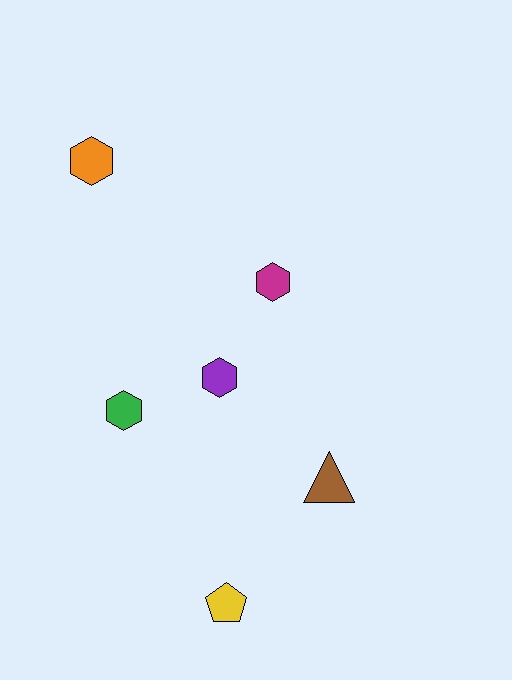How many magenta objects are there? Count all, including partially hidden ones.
There is 1 magenta object.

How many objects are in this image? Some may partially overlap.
There are 6 objects.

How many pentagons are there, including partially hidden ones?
There is 1 pentagon.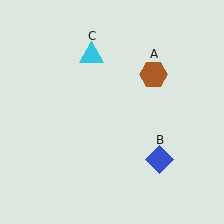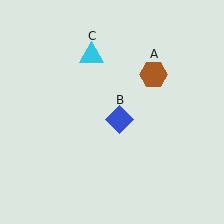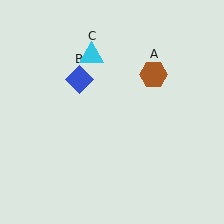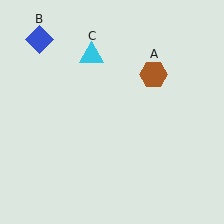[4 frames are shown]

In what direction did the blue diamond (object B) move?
The blue diamond (object B) moved up and to the left.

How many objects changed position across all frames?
1 object changed position: blue diamond (object B).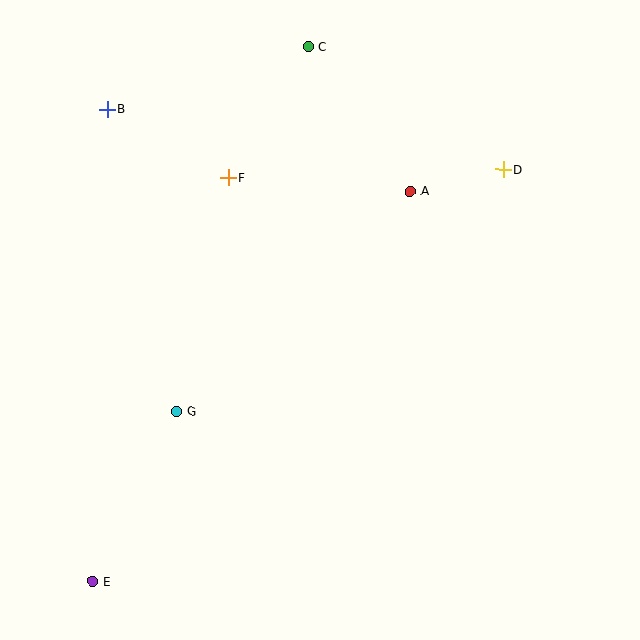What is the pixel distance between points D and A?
The distance between D and A is 96 pixels.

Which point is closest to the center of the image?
Point A at (410, 191) is closest to the center.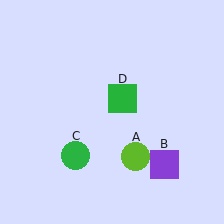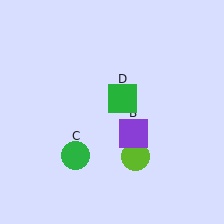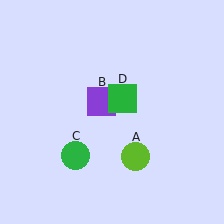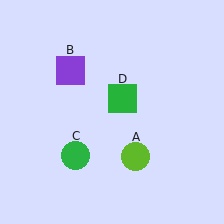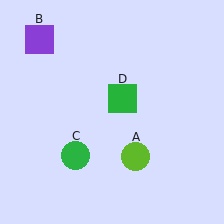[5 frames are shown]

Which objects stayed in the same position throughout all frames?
Lime circle (object A) and green circle (object C) and green square (object D) remained stationary.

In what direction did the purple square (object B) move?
The purple square (object B) moved up and to the left.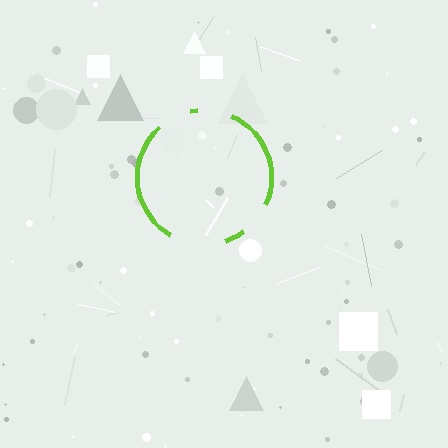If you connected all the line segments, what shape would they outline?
They would outline a circle.